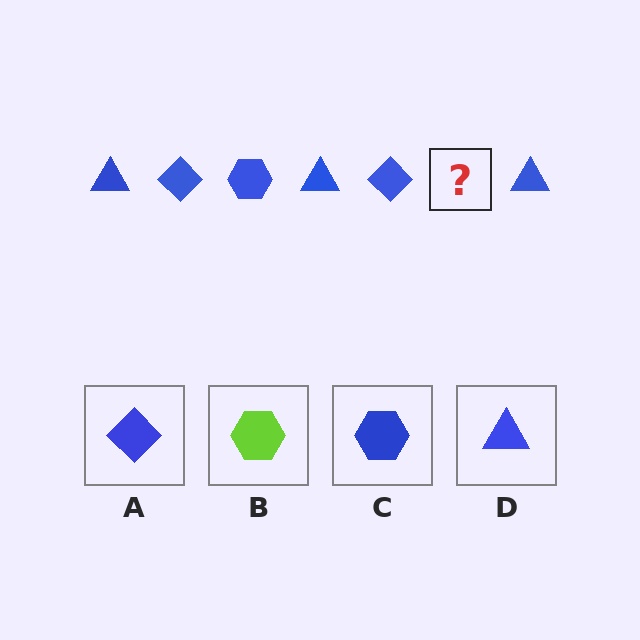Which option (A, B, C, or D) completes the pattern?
C.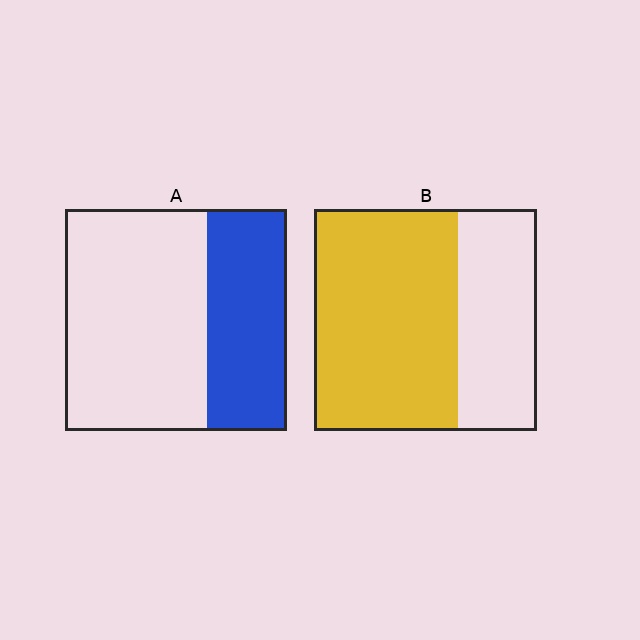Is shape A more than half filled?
No.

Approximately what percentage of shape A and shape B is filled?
A is approximately 35% and B is approximately 65%.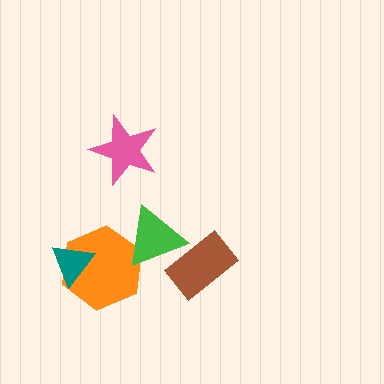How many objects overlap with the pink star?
0 objects overlap with the pink star.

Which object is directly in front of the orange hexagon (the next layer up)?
The teal triangle is directly in front of the orange hexagon.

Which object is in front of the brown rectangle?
The green triangle is in front of the brown rectangle.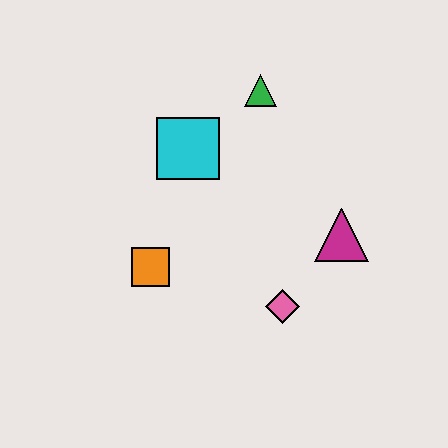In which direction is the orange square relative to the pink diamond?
The orange square is to the left of the pink diamond.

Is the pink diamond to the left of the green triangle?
No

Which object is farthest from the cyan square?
The pink diamond is farthest from the cyan square.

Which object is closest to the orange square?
The cyan square is closest to the orange square.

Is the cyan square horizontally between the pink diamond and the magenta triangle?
No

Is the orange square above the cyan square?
No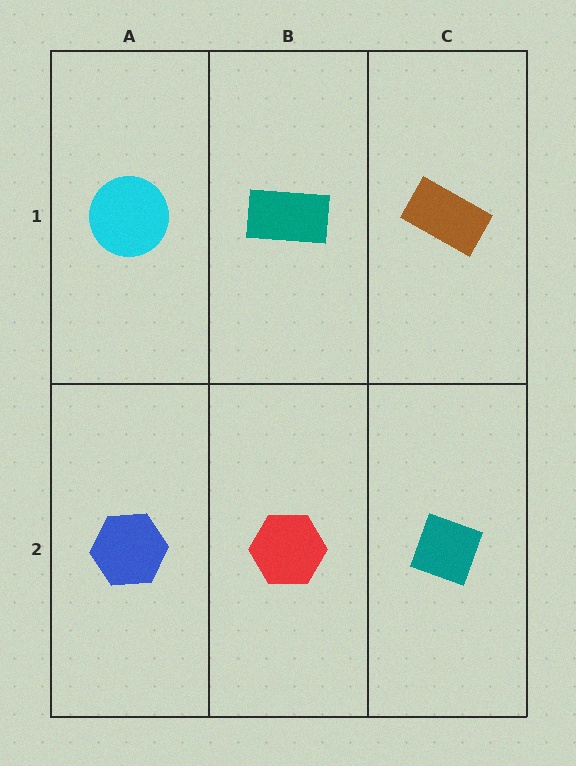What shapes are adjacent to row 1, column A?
A blue hexagon (row 2, column A), a teal rectangle (row 1, column B).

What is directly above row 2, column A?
A cyan circle.